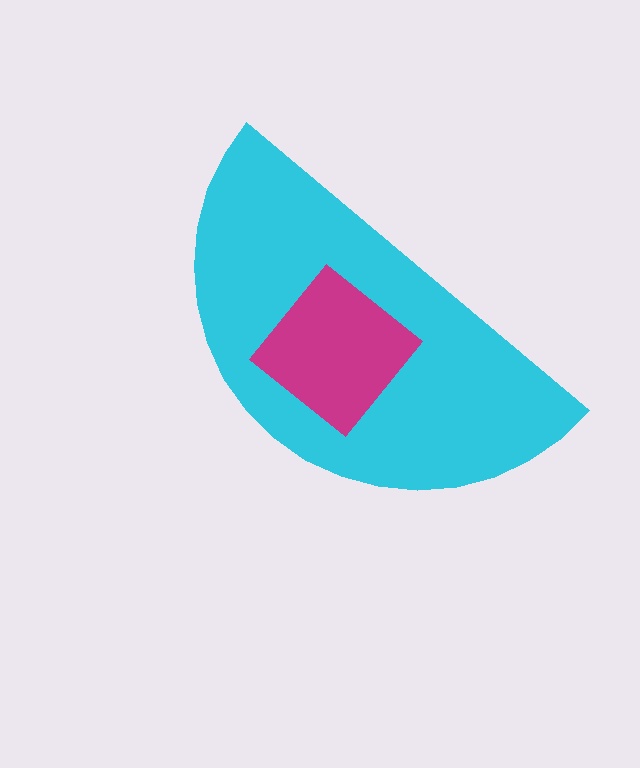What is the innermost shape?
The magenta diamond.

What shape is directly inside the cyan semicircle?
The magenta diamond.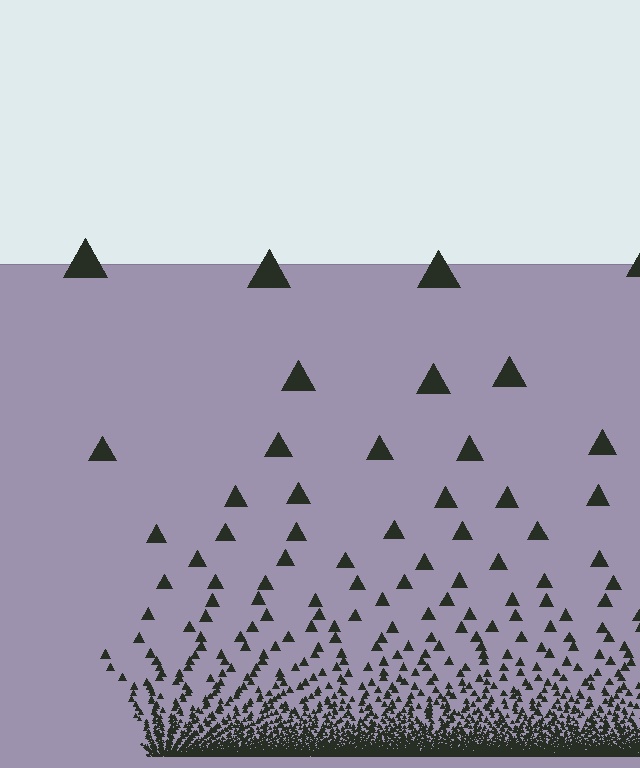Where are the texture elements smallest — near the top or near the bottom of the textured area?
Near the bottom.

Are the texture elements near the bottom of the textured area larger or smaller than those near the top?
Smaller. The gradient is inverted — elements near the bottom are smaller and denser.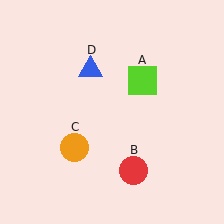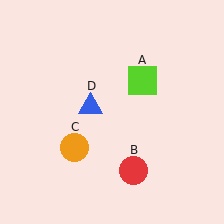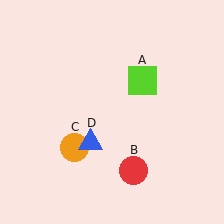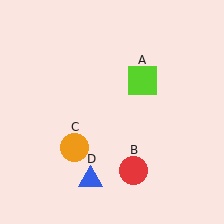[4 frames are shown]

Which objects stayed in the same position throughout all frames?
Lime square (object A) and red circle (object B) and orange circle (object C) remained stationary.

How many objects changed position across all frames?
1 object changed position: blue triangle (object D).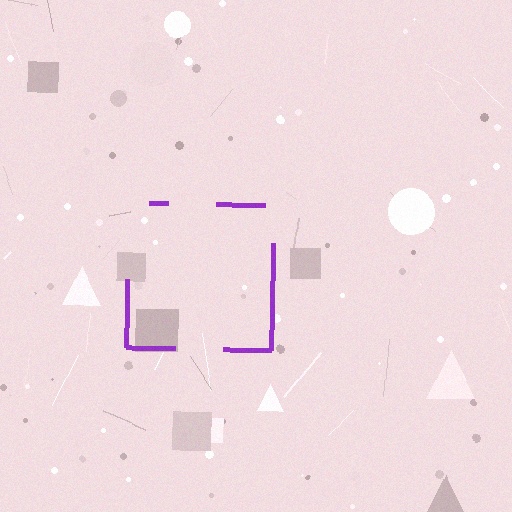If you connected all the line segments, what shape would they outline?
They would outline a square.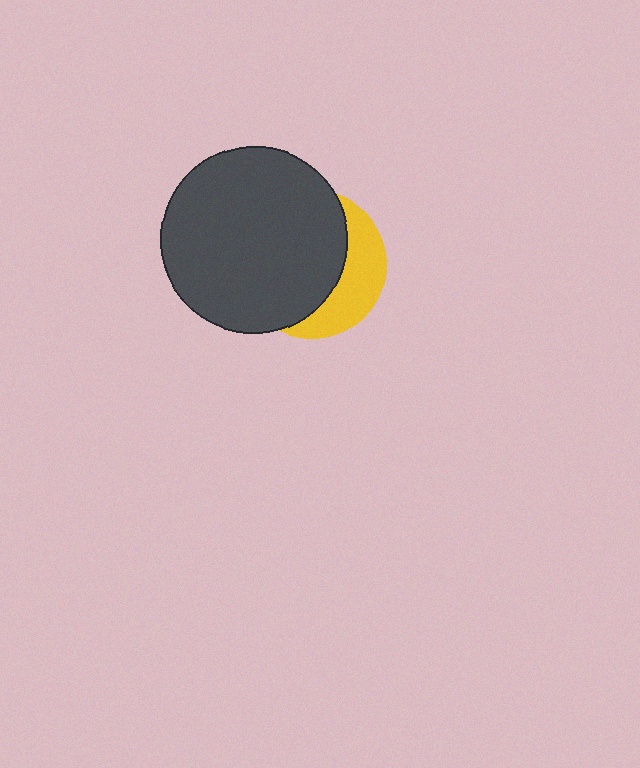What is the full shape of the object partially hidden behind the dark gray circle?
The partially hidden object is a yellow circle.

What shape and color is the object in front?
The object in front is a dark gray circle.